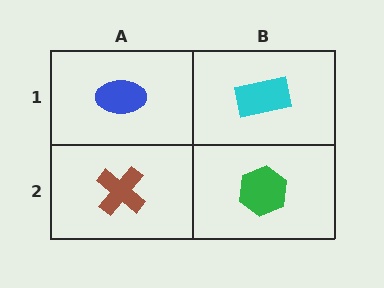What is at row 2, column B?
A green hexagon.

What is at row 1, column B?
A cyan rectangle.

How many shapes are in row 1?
2 shapes.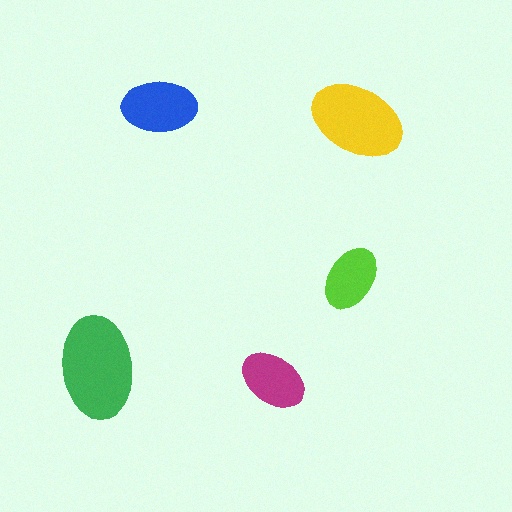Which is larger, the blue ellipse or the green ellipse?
The green one.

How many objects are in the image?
There are 5 objects in the image.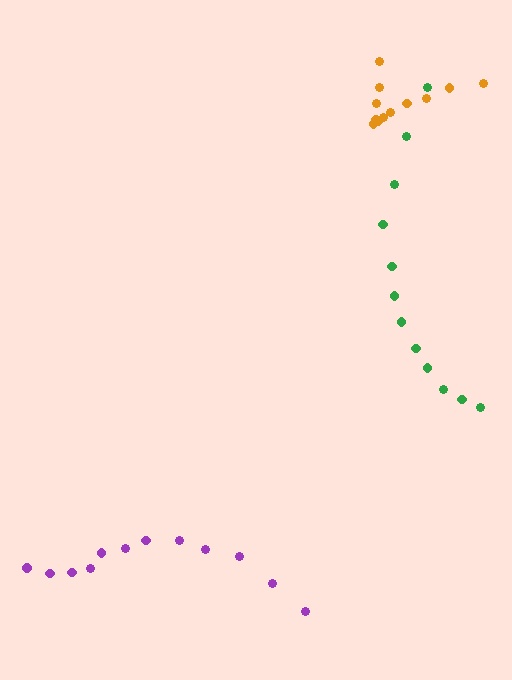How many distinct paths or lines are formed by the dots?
There are 3 distinct paths.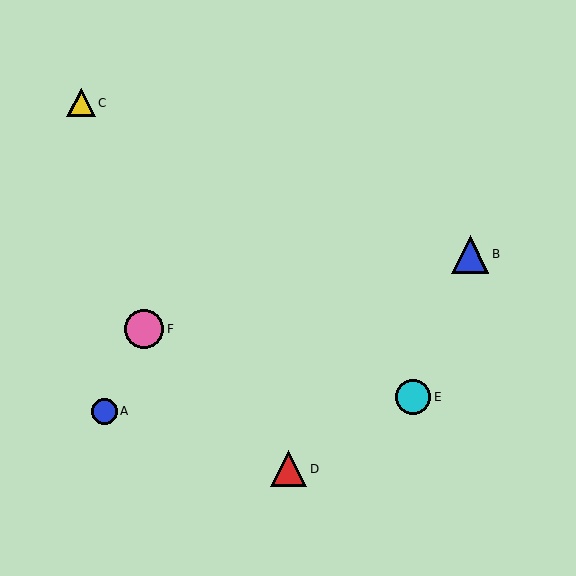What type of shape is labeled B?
Shape B is a blue triangle.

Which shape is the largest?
The pink circle (labeled F) is the largest.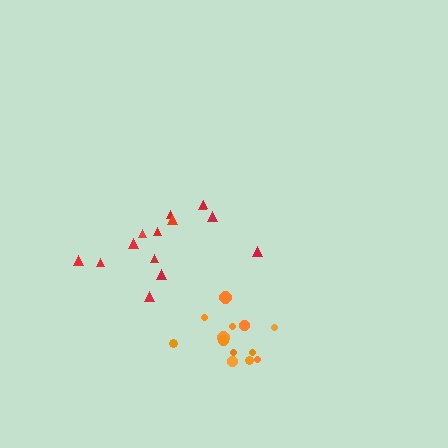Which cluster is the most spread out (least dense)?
Red.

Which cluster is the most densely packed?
Orange.